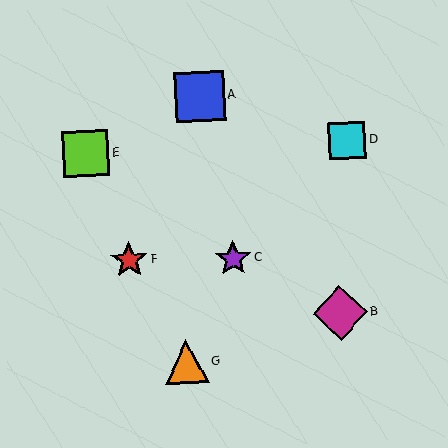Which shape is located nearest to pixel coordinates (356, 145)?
The cyan square (labeled D) at (347, 140) is nearest to that location.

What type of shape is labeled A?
Shape A is a blue square.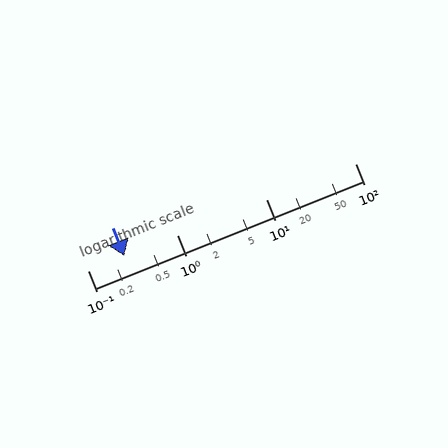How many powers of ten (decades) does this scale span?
The scale spans 3 decades, from 0.1 to 100.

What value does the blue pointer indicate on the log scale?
The pointer indicates approximately 0.26.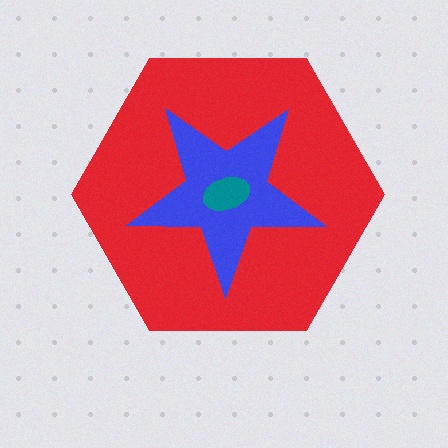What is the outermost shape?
The red hexagon.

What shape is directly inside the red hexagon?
The blue star.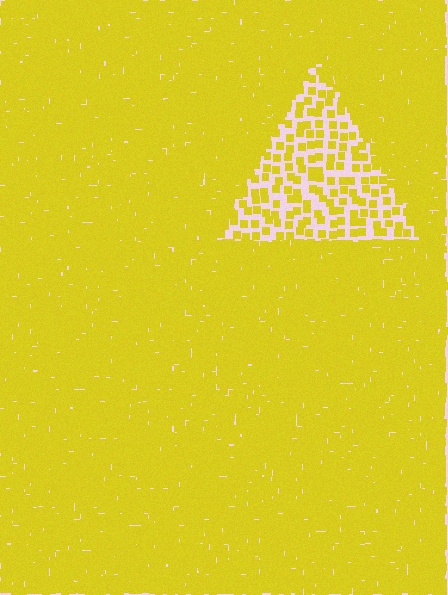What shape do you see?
I see a triangle.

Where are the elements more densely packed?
The elements are more densely packed outside the triangle boundary.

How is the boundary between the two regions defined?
The boundary is defined by a change in element density (approximately 3.1x ratio). All elements are the same color, size, and shape.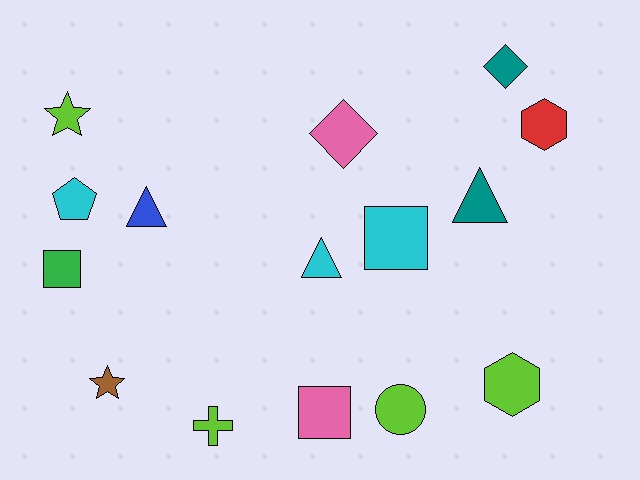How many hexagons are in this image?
There are 2 hexagons.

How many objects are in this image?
There are 15 objects.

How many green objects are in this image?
There is 1 green object.